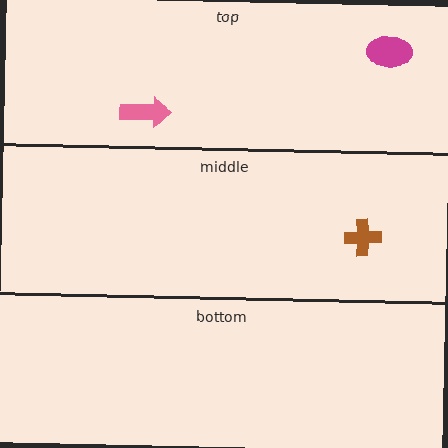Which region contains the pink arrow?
The top region.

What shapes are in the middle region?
The brown cross.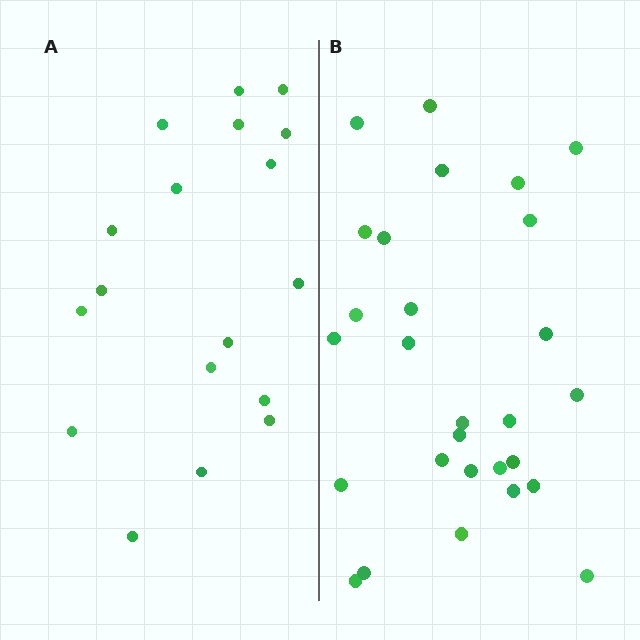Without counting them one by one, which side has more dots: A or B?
Region B (the right region) has more dots.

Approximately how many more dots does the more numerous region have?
Region B has roughly 10 or so more dots than region A.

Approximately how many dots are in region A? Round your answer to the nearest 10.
About 20 dots. (The exact count is 18, which rounds to 20.)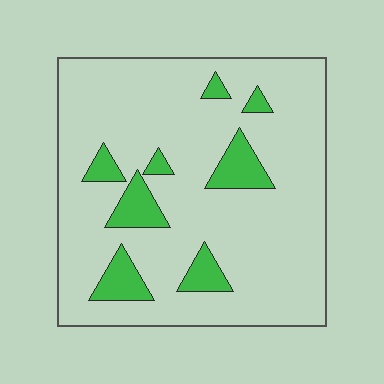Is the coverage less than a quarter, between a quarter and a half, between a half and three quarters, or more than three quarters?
Less than a quarter.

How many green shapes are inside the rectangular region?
8.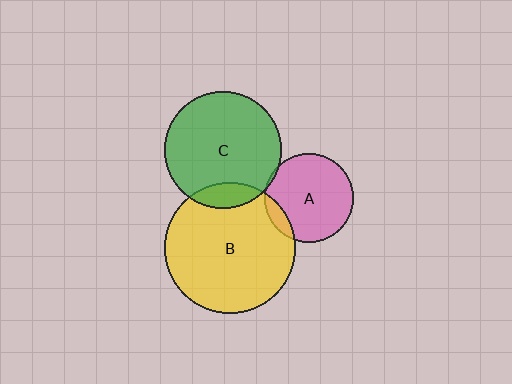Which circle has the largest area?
Circle B (yellow).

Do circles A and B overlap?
Yes.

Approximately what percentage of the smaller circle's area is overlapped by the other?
Approximately 10%.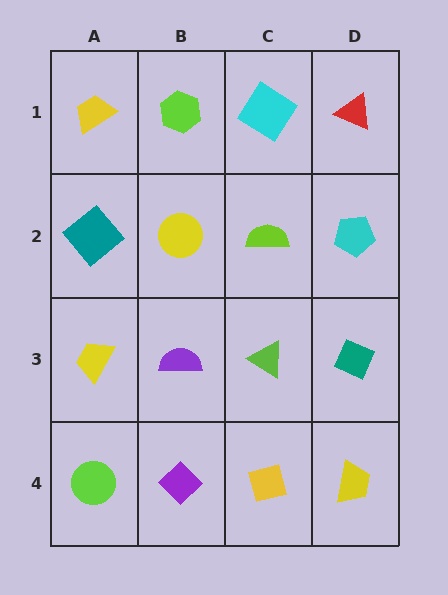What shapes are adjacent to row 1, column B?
A yellow circle (row 2, column B), a yellow trapezoid (row 1, column A), a cyan diamond (row 1, column C).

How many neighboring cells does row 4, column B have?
3.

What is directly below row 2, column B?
A purple semicircle.